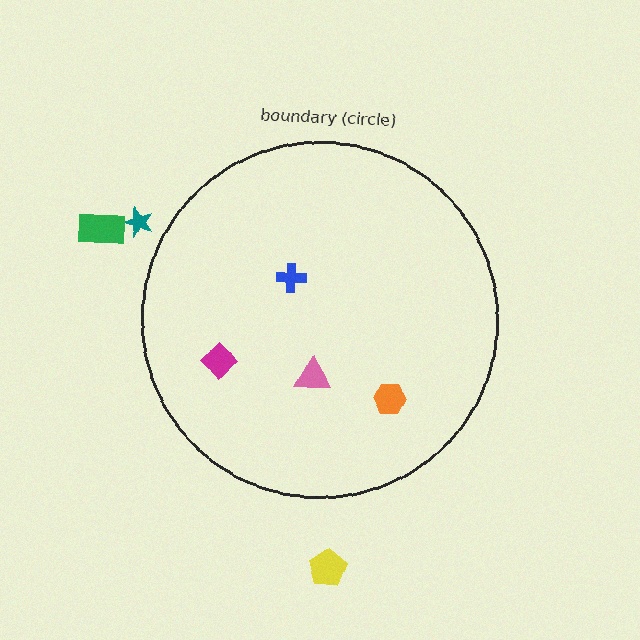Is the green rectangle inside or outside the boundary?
Outside.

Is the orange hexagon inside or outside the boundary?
Inside.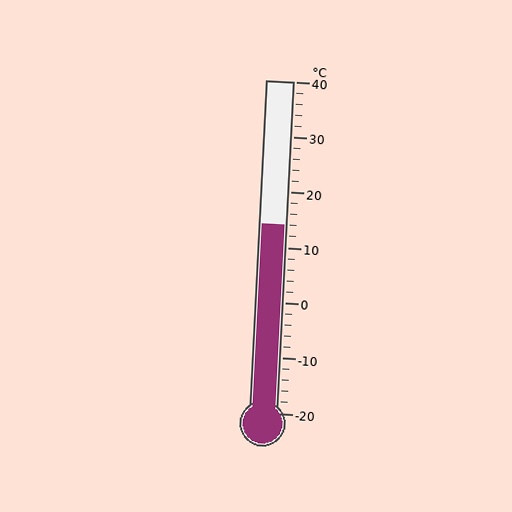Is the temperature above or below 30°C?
The temperature is below 30°C.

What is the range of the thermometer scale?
The thermometer scale ranges from -20°C to 40°C.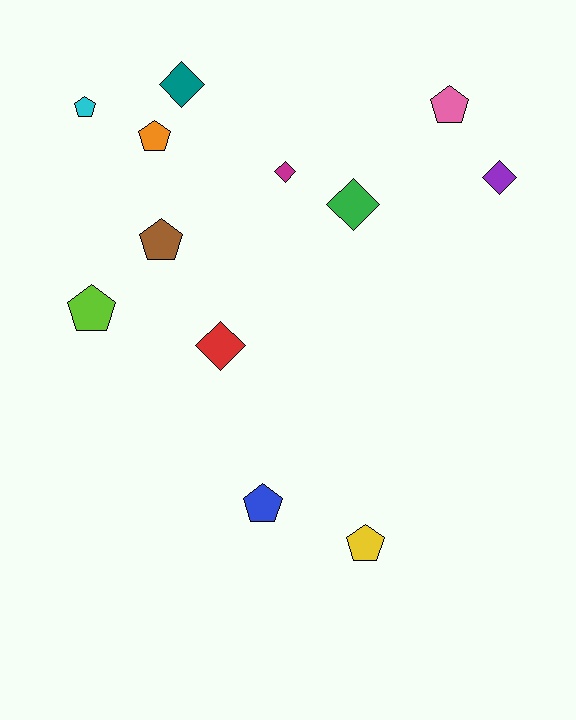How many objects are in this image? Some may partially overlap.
There are 12 objects.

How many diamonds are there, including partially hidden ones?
There are 5 diamonds.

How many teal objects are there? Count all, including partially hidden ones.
There is 1 teal object.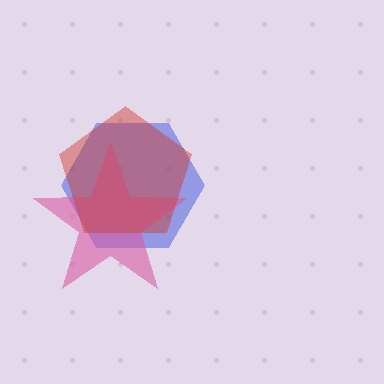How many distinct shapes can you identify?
There are 3 distinct shapes: a blue hexagon, a pink star, a red pentagon.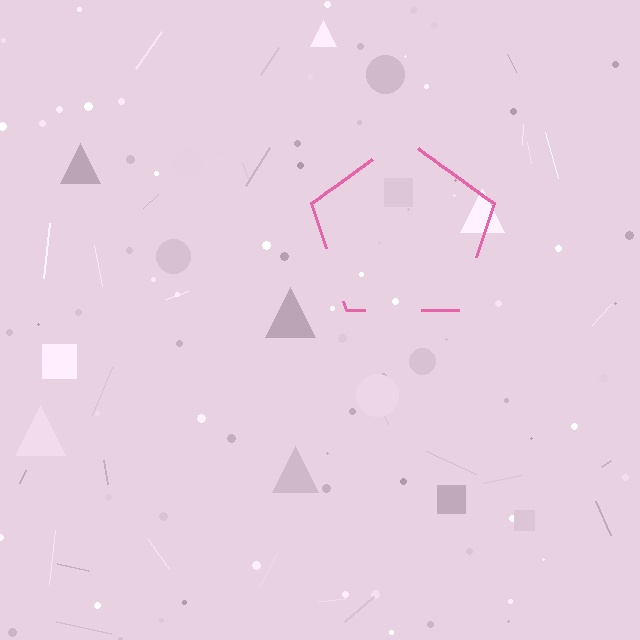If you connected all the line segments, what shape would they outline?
They would outline a pentagon.